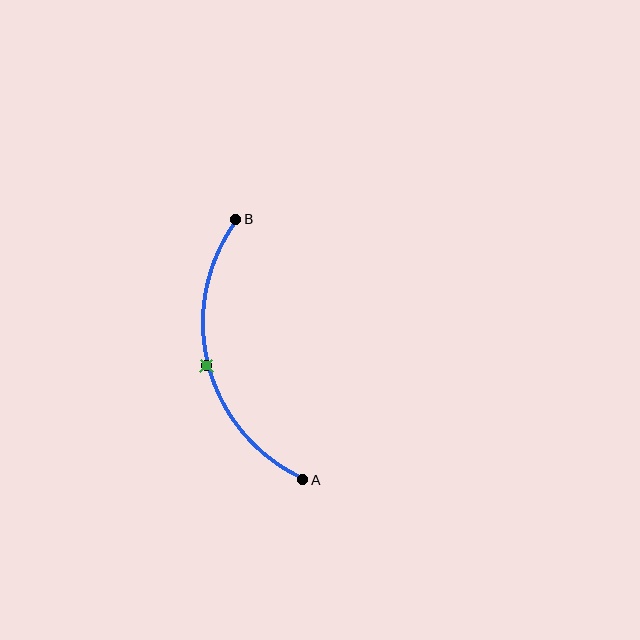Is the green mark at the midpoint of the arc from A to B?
Yes. The green mark lies on the arc at equal arc-length from both A and B — it is the arc midpoint.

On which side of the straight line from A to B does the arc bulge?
The arc bulges to the left of the straight line connecting A and B.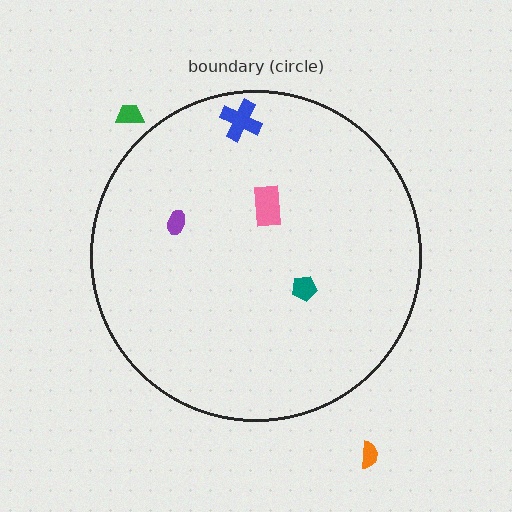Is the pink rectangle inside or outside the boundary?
Inside.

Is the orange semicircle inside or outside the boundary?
Outside.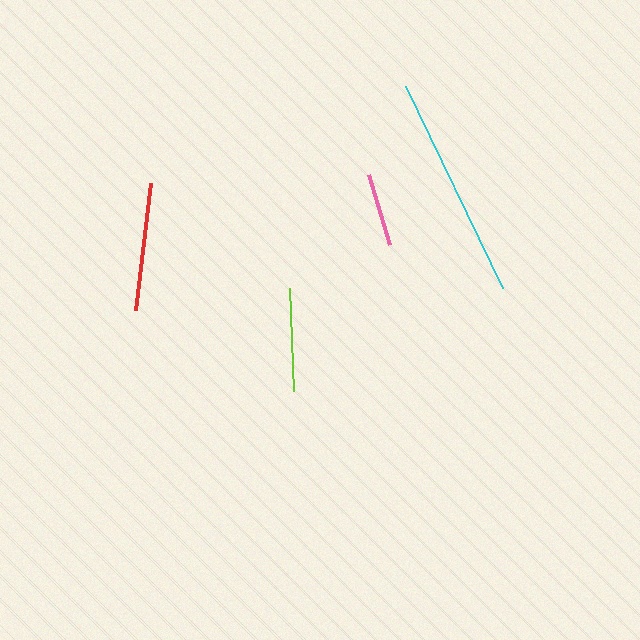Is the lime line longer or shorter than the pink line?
The lime line is longer than the pink line.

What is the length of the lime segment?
The lime segment is approximately 103 pixels long.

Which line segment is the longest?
The cyan line is the longest at approximately 224 pixels.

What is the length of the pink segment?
The pink segment is approximately 73 pixels long.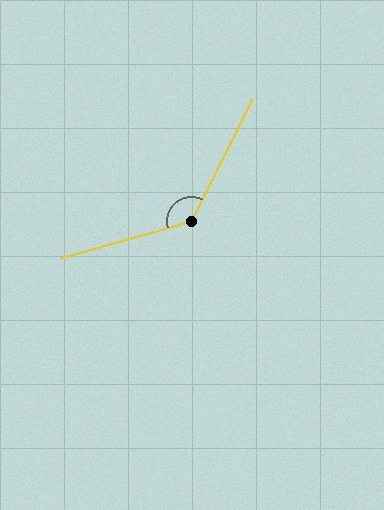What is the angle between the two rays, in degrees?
Approximately 132 degrees.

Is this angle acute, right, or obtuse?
It is obtuse.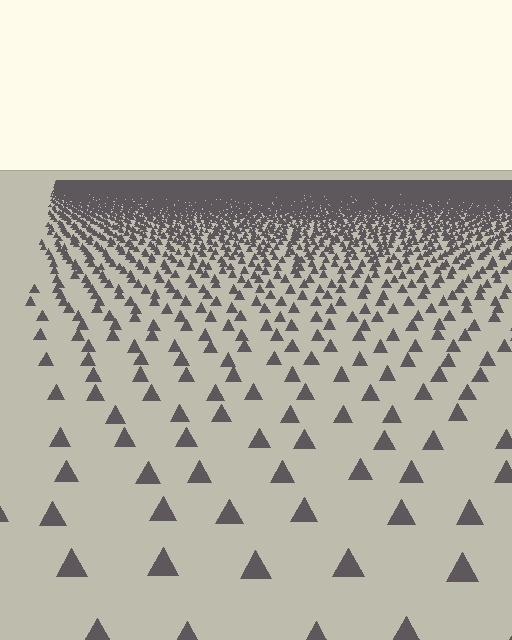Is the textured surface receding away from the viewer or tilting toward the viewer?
The surface is receding away from the viewer. Texture elements get smaller and denser toward the top.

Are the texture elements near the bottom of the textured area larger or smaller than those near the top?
Larger. Near the bottom, elements are closer to the viewer and appear at a bigger on-screen size.